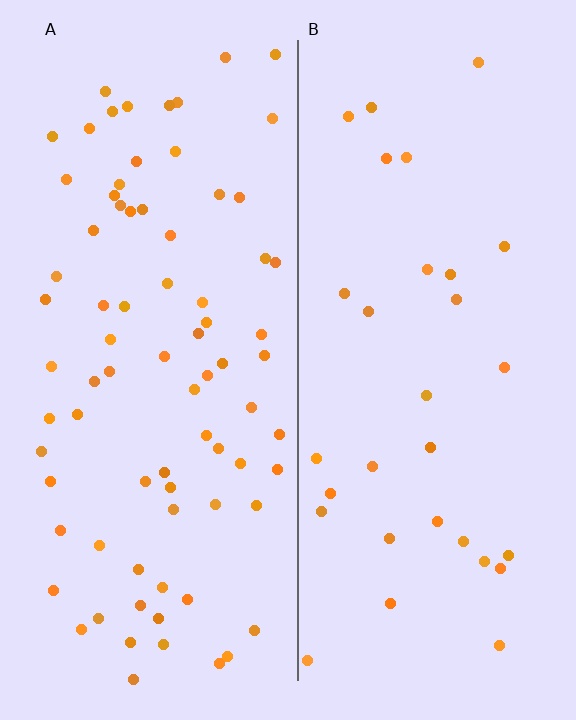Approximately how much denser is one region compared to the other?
Approximately 2.5× — region A over region B.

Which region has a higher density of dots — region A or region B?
A (the left).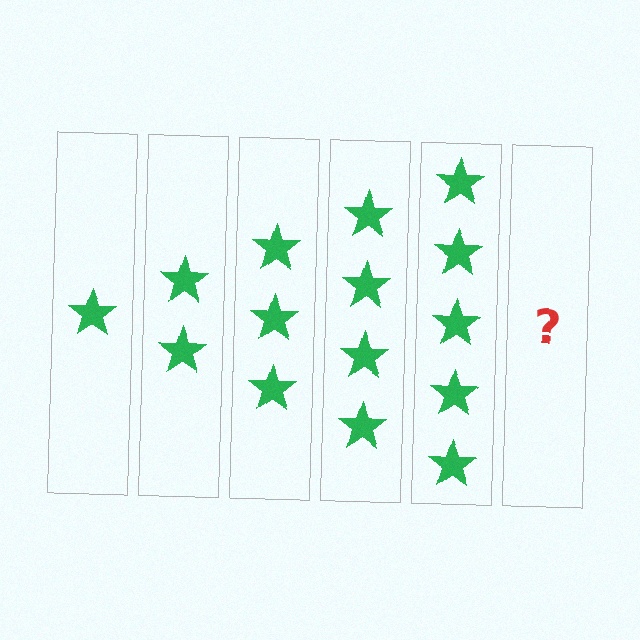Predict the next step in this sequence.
The next step is 6 stars.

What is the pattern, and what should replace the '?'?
The pattern is that each step adds one more star. The '?' should be 6 stars.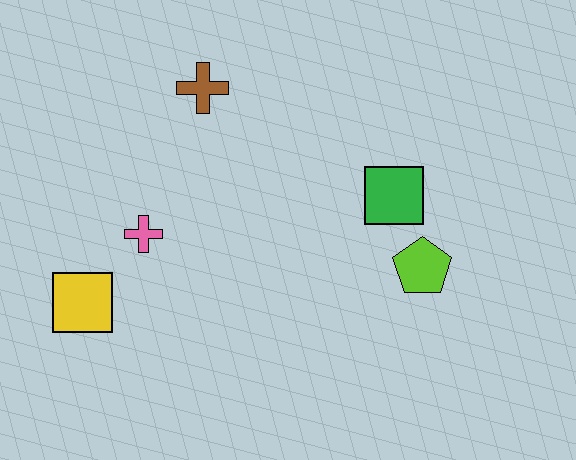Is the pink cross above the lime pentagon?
Yes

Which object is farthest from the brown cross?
The lime pentagon is farthest from the brown cross.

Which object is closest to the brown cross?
The pink cross is closest to the brown cross.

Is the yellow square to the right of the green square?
No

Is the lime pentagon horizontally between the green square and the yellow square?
No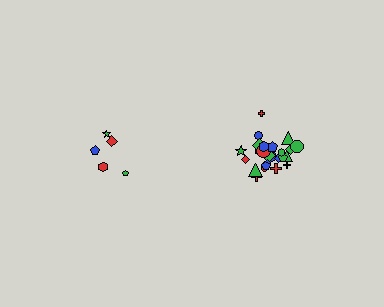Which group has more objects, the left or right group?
The right group.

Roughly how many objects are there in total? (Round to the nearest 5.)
Roughly 30 objects in total.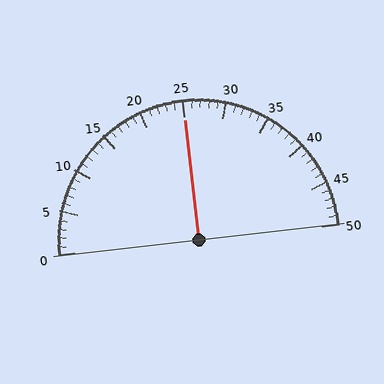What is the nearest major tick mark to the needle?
The nearest major tick mark is 25.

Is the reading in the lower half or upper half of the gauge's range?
The reading is in the upper half of the range (0 to 50).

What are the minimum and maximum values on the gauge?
The gauge ranges from 0 to 50.